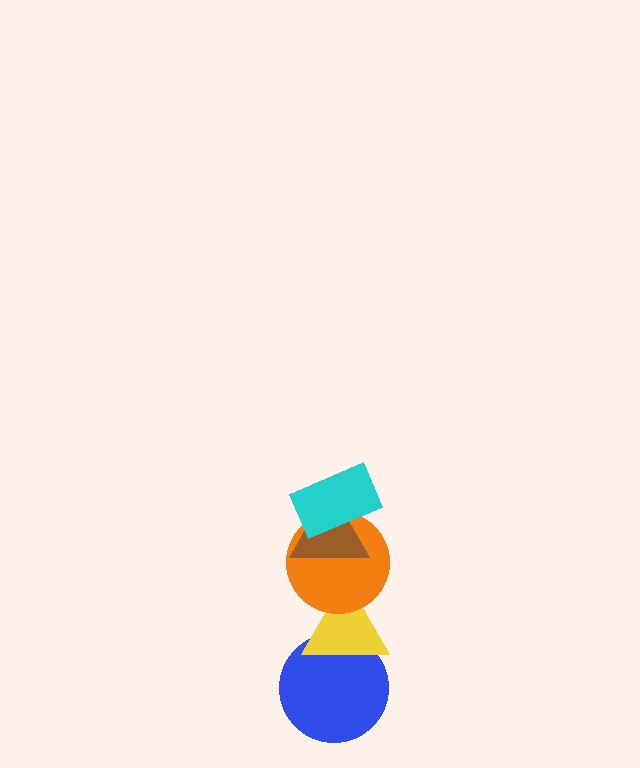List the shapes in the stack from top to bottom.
From top to bottom: the cyan rectangle, the brown triangle, the orange circle, the yellow triangle, the blue circle.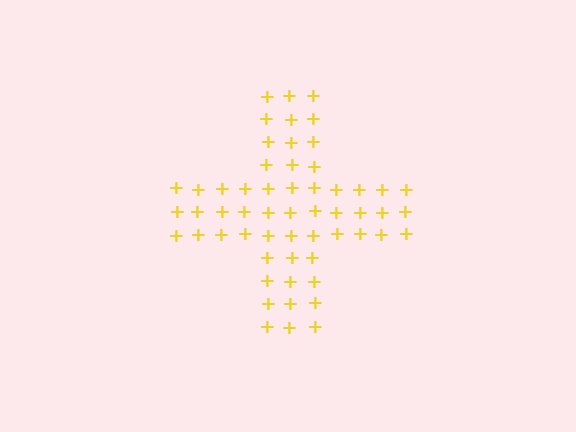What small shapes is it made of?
It is made of small plus signs.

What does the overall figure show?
The overall figure shows a cross.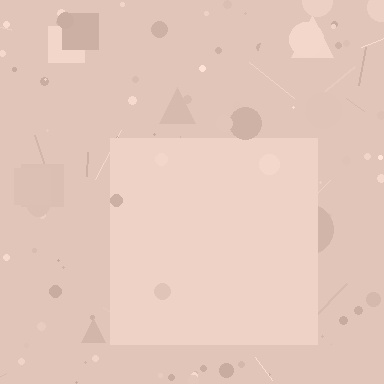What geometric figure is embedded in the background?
A square is embedded in the background.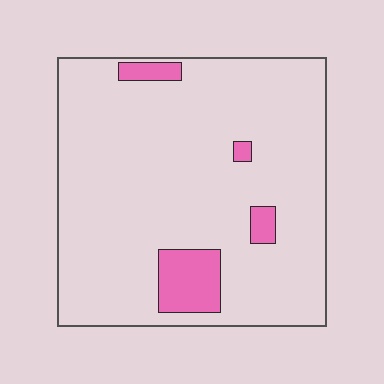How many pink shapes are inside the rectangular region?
4.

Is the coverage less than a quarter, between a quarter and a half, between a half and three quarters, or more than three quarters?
Less than a quarter.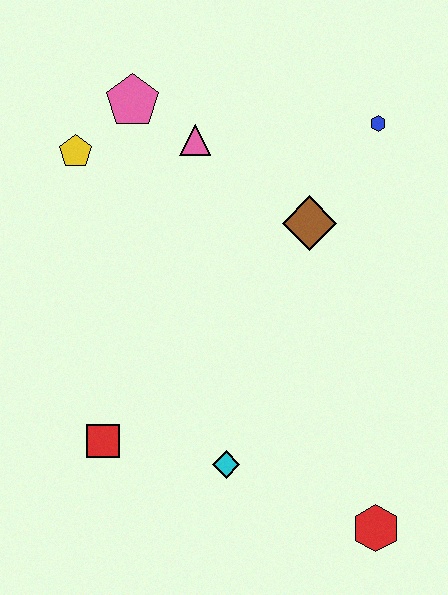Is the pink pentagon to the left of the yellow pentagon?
No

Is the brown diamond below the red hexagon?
No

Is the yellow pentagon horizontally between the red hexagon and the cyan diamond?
No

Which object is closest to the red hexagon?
The cyan diamond is closest to the red hexagon.